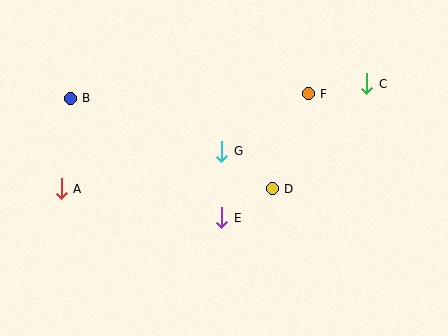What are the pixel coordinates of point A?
Point A is at (61, 189).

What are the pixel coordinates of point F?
Point F is at (308, 94).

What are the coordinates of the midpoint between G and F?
The midpoint between G and F is at (265, 122).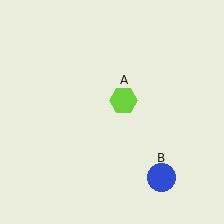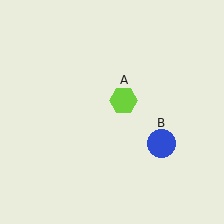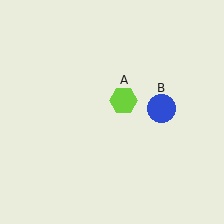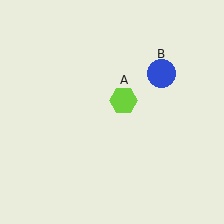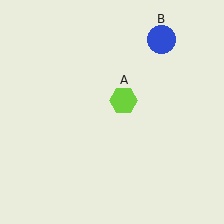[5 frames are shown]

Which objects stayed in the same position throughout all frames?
Lime hexagon (object A) remained stationary.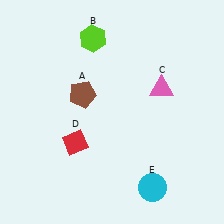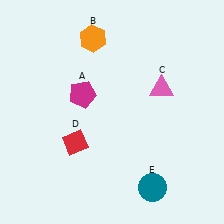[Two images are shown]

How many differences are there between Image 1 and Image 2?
There are 3 differences between the two images.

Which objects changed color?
A changed from brown to magenta. B changed from lime to orange. E changed from cyan to teal.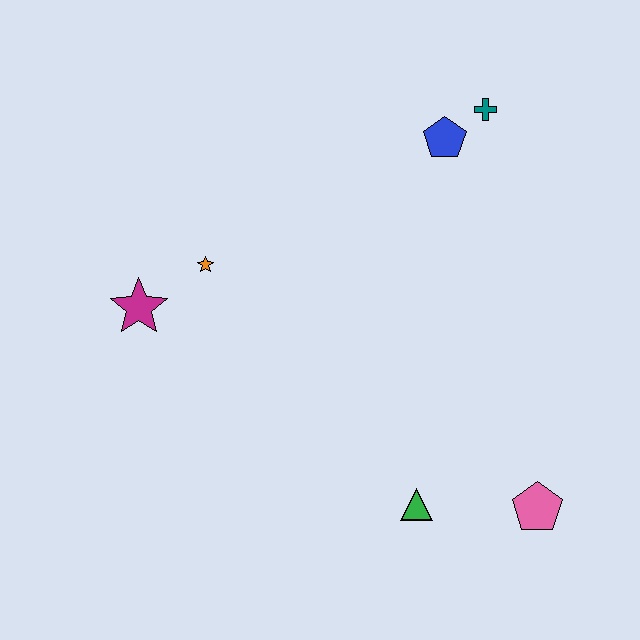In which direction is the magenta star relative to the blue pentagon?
The magenta star is to the left of the blue pentagon.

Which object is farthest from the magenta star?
The pink pentagon is farthest from the magenta star.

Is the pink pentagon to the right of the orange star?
Yes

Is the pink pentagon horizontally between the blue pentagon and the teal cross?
No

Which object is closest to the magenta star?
The orange star is closest to the magenta star.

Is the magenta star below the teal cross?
Yes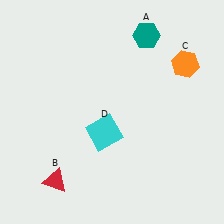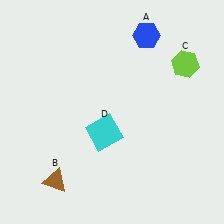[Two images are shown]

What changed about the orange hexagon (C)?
In Image 1, C is orange. In Image 2, it changed to lime.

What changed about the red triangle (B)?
In Image 1, B is red. In Image 2, it changed to brown.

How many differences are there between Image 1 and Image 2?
There are 3 differences between the two images.